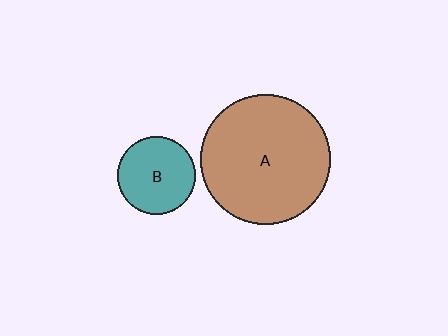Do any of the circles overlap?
No, none of the circles overlap.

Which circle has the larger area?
Circle A (brown).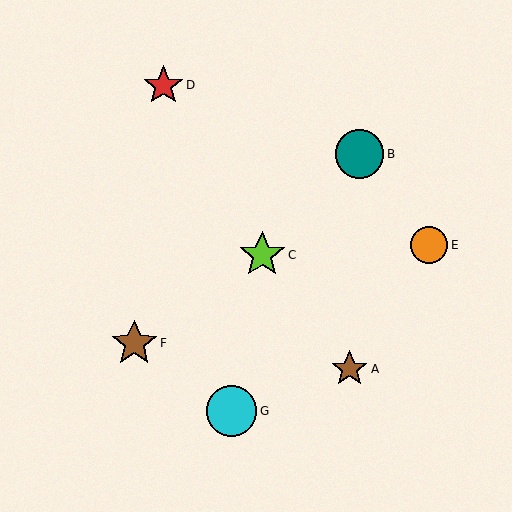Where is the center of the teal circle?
The center of the teal circle is at (359, 154).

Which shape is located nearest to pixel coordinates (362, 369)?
The brown star (labeled A) at (350, 369) is nearest to that location.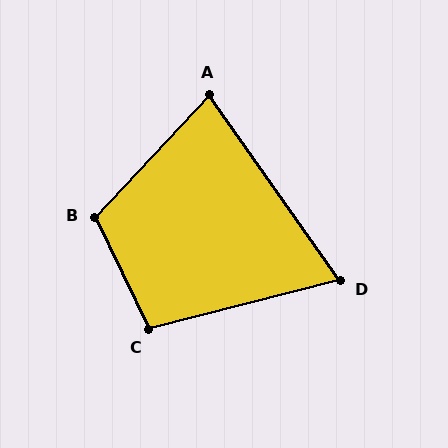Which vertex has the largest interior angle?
B, at approximately 111 degrees.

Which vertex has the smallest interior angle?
D, at approximately 69 degrees.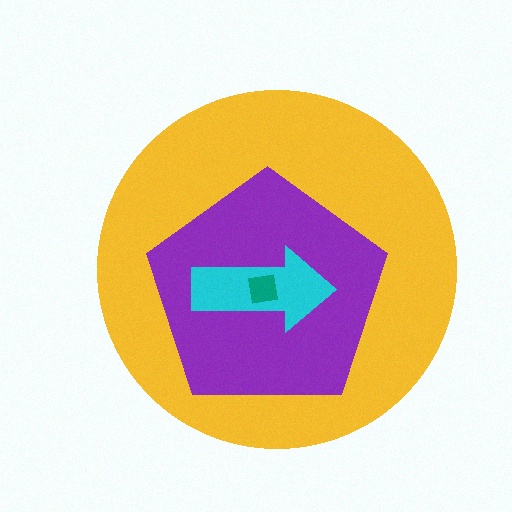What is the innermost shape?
The teal square.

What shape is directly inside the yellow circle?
The purple pentagon.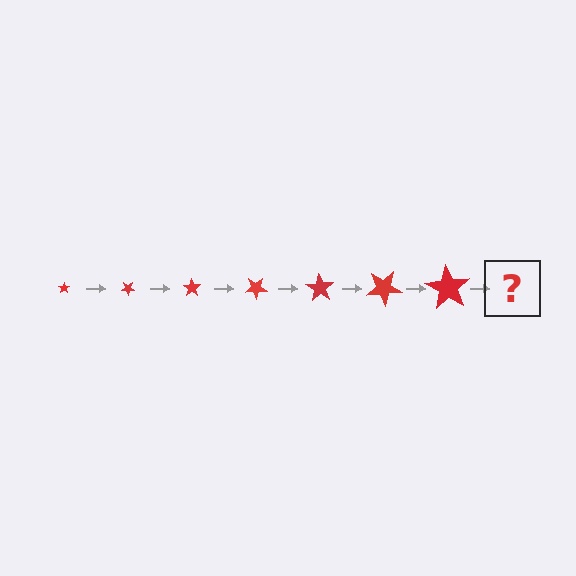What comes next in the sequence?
The next element should be a star, larger than the previous one and rotated 245 degrees from the start.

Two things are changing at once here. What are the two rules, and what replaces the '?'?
The two rules are that the star grows larger each step and it rotates 35 degrees each step. The '?' should be a star, larger than the previous one and rotated 245 degrees from the start.